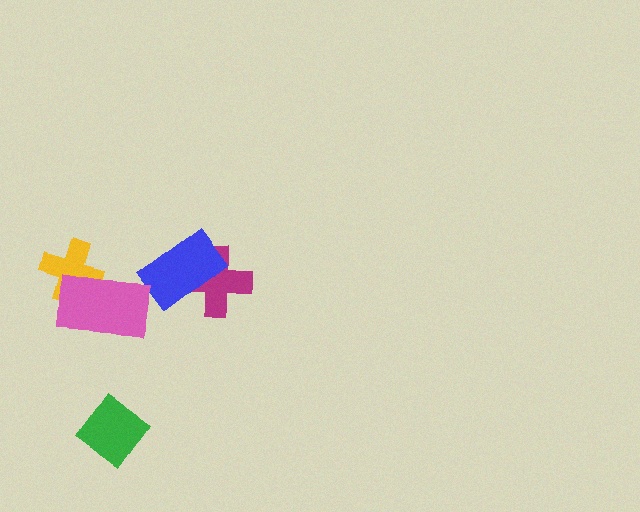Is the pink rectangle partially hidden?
No, no other shape covers it.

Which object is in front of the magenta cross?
The blue rectangle is in front of the magenta cross.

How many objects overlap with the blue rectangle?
1 object overlaps with the blue rectangle.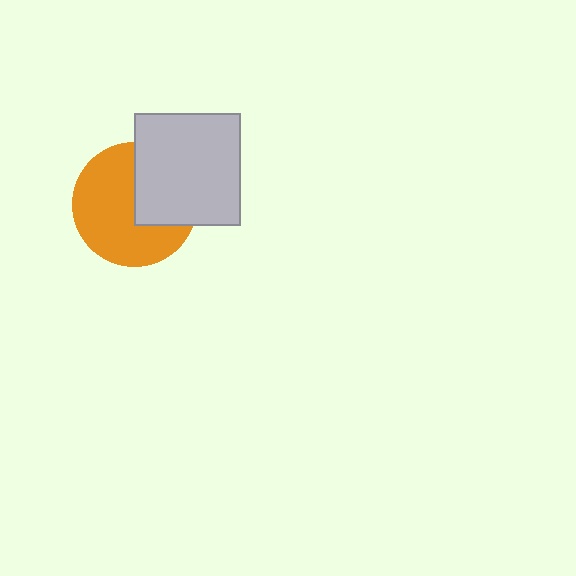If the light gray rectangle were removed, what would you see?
You would see the complete orange circle.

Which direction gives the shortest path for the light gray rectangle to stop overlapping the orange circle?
Moving right gives the shortest separation.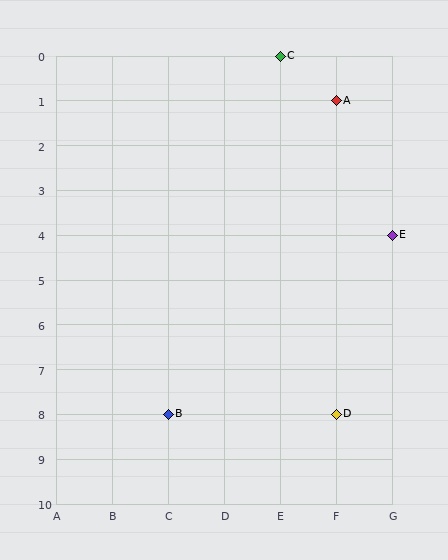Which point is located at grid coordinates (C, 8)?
Point B is at (C, 8).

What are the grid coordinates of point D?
Point D is at grid coordinates (F, 8).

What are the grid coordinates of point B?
Point B is at grid coordinates (C, 8).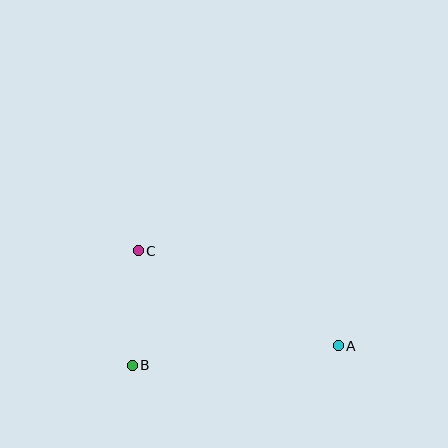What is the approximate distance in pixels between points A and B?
The distance between A and B is approximately 207 pixels.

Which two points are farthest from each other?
Points A and C are farthest from each other.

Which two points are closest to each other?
Points B and C are closest to each other.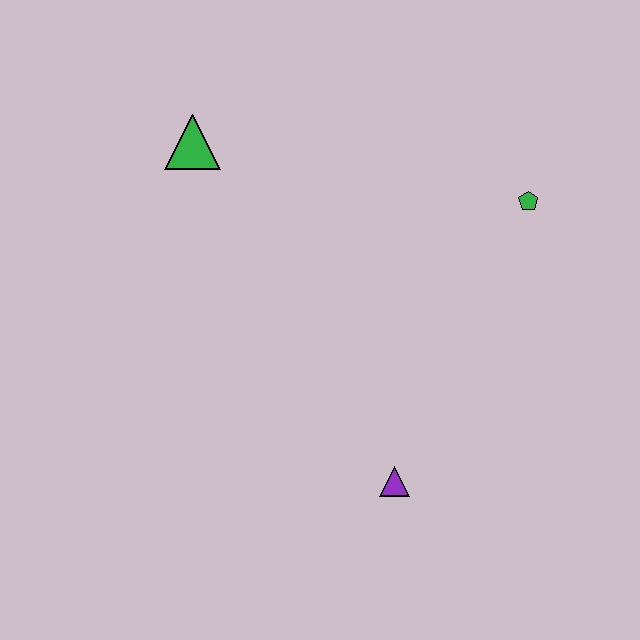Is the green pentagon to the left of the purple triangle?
No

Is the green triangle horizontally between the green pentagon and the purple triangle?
No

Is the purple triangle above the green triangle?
No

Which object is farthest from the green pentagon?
The green triangle is farthest from the green pentagon.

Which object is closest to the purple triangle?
The green pentagon is closest to the purple triangle.